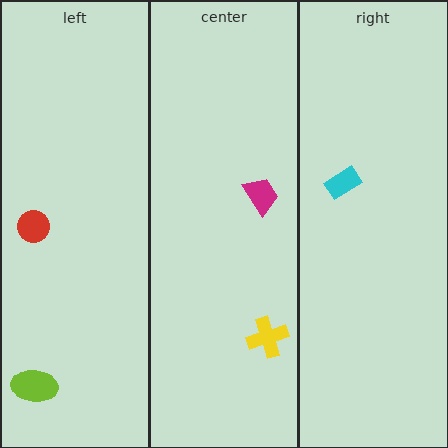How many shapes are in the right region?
1.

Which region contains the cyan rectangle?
The right region.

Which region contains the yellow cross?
The center region.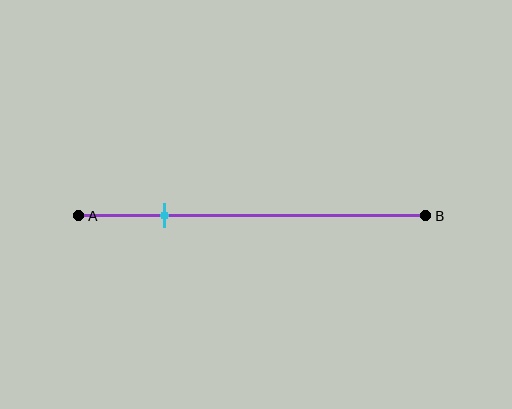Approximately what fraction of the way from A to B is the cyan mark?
The cyan mark is approximately 25% of the way from A to B.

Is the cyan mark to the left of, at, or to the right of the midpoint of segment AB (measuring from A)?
The cyan mark is to the left of the midpoint of segment AB.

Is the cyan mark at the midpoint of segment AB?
No, the mark is at about 25% from A, not at the 50% midpoint.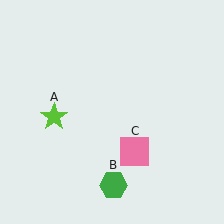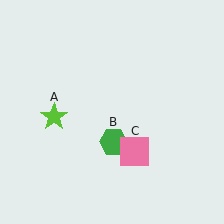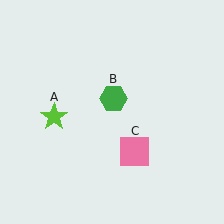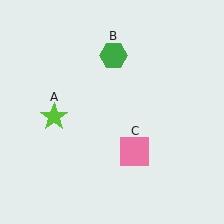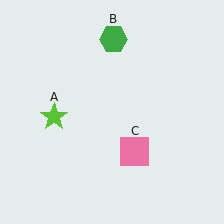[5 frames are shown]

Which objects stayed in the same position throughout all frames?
Lime star (object A) and pink square (object C) remained stationary.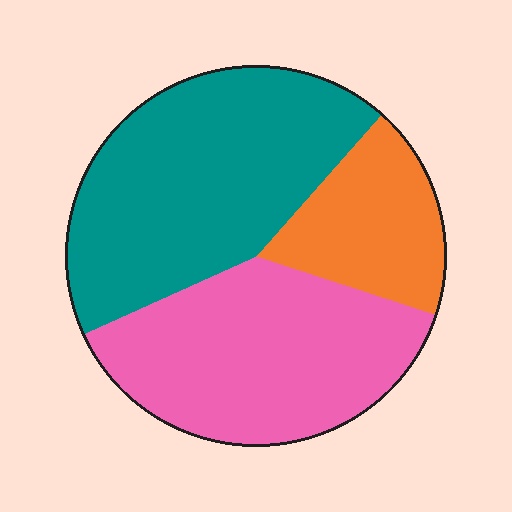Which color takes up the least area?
Orange, at roughly 20%.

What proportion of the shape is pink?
Pink covers 38% of the shape.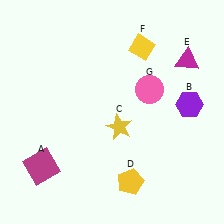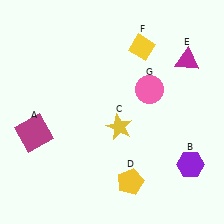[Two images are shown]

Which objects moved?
The objects that moved are: the magenta square (A), the purple hexagon (B).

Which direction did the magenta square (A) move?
The magenta square (A) moved up.